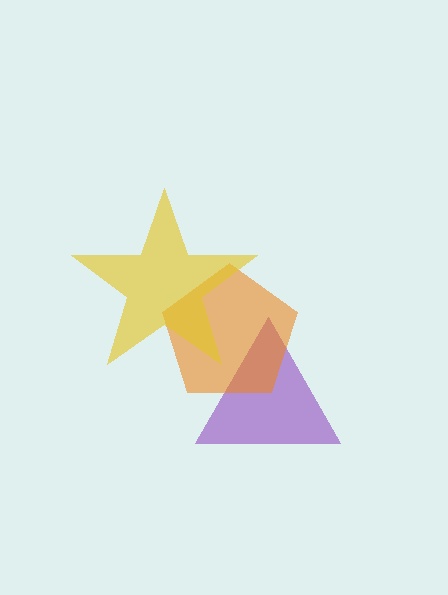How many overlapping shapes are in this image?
There are 3 overlapping shapes in the image.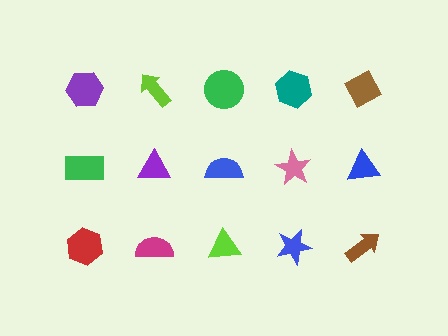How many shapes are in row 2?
5 shapes.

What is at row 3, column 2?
A magenta semicircle.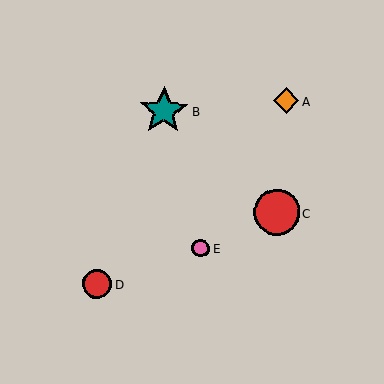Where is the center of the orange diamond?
The center of the orange diamond is at (286, 101).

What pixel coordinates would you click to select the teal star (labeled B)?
Click at (164, 111) to select the teal star B.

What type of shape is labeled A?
Shape A is an orange diamond.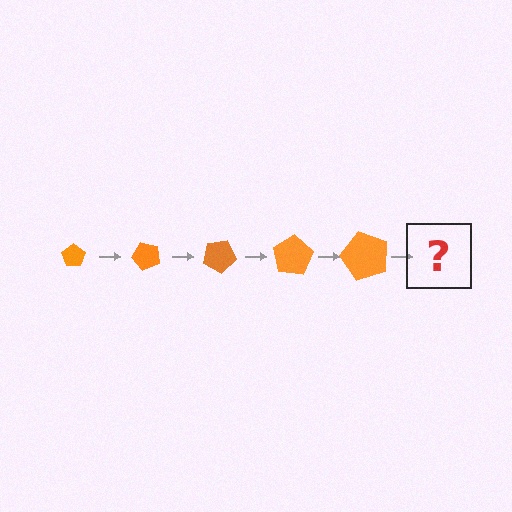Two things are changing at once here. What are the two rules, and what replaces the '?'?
The two rules are that the pentagon grows larger each step and it rotates 50 degrees each step. The '?' should be a pentagon, larger than the previous one and rotated 250 degrees from the start.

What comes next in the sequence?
The next element should be a pentagon, larger than the previous one and rotated 250 degrees from the start.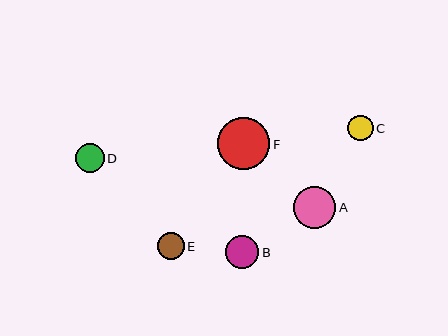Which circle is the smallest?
Circle C is the smallest with a size of approximately 25 pixels.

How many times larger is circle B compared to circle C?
Circle B is approximately 1.3 times the size of circle C.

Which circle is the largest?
Circle F is the largest with a size of approximately 52 pixels.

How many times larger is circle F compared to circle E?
Circle F is approximately 2.0 times the size of circle E.